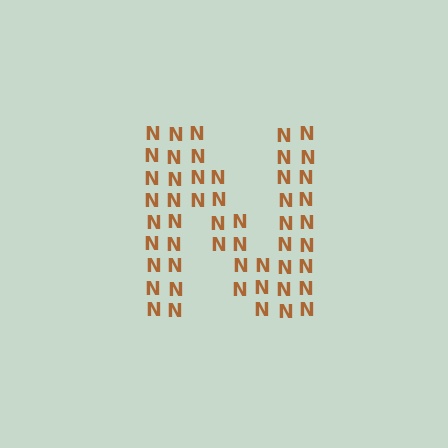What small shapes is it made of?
It is made of small letter N's.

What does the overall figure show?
The overall figure shows the letter N.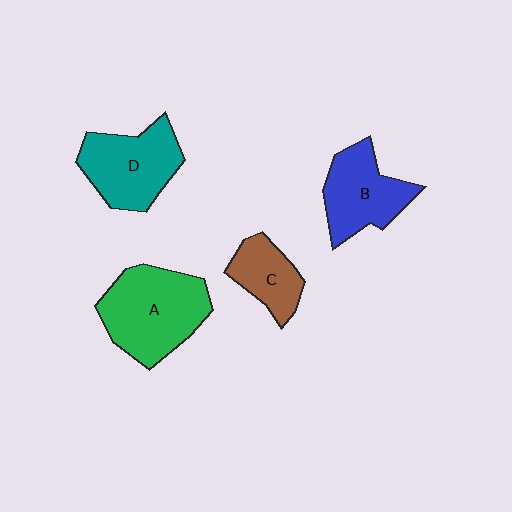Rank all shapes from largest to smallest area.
From largest to smallest: A (green), D (teal), B (blue), C (brown).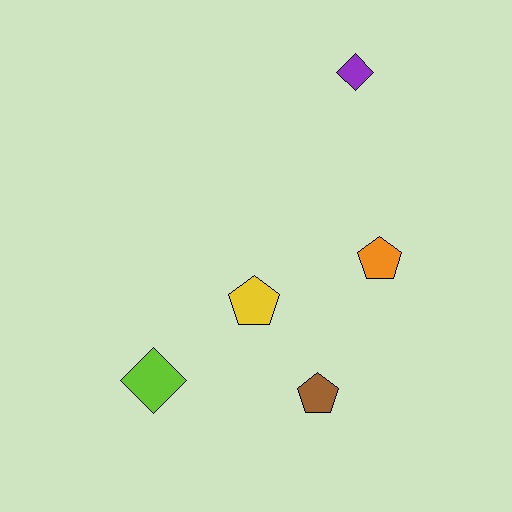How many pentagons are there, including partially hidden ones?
There are 3 pentagons.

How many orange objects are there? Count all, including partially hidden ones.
There is 1 orange object.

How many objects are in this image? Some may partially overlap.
There are 5 objects.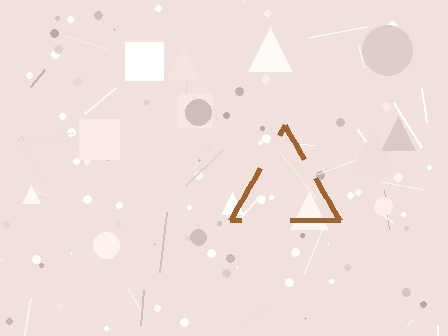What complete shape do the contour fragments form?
The contour fragments form a triangle.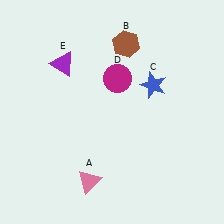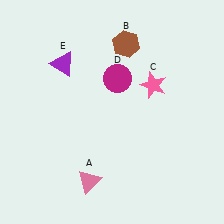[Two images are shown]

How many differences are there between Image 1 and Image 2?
There is 1 difference between the two images.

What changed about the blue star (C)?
In Image 1, C is blue. In Image 2, it changed to pink.